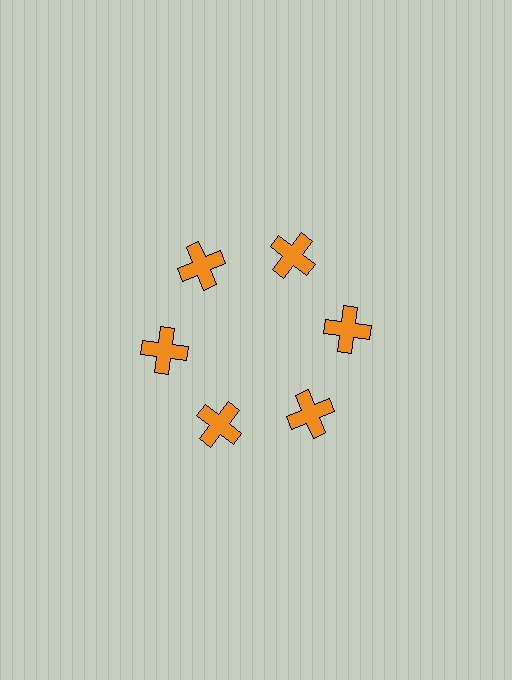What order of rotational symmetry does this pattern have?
This pattern has 6-fold rotational symmetry.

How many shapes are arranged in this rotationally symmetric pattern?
There are 6 shapes, arranged in 6 groups of 1.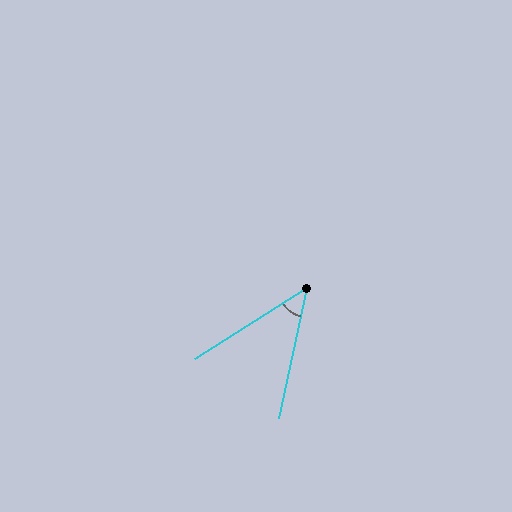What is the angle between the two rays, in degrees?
Approximately 45 degrees.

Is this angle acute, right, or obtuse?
It is acute.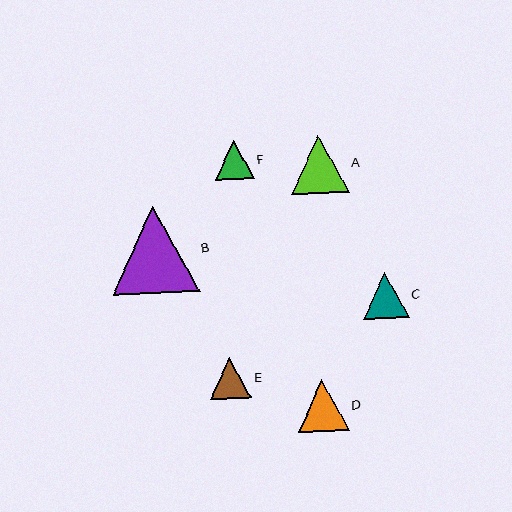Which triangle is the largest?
Triangle B is the largest with a size of approximately 87 pixels.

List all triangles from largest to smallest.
From largest to smallest: B, A, D, C, E, F.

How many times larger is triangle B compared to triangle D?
Triangle B is approximately 1.7 times the size of triangle D.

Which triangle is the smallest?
Triangle F is the smallest with a size of approximately 39 pixels.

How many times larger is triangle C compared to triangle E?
Triangle C is approximately 1.1 times the size of triangle E.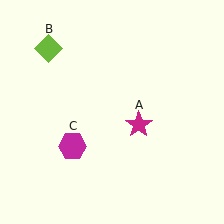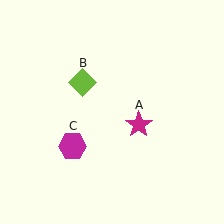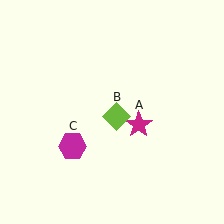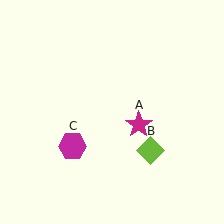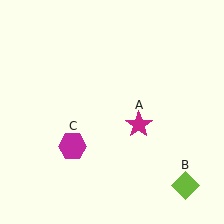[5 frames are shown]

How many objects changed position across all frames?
1 object changed position: lime diamond (object B).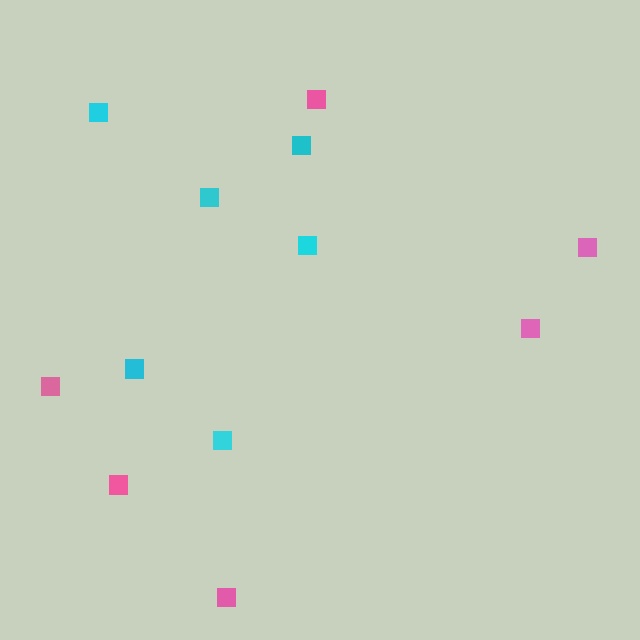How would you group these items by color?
There are 2 groups: one group of pink squares (6) and one group of cyan squares (6).